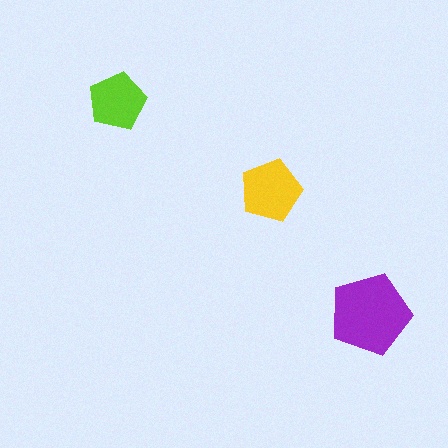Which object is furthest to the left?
The lime pentagon is leftmost.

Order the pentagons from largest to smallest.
the purple one, the yellow one, the lime one.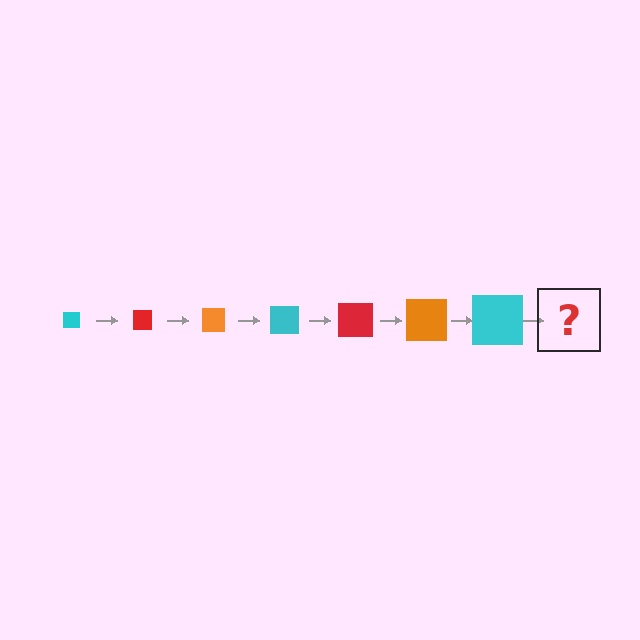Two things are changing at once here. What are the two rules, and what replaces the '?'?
The two rules are that the square grows larger each step and the color cycles through cyan, red, and orange. The '?' should be a red square, larger than the previous one.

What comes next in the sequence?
The next element should be a red square, larger than the previous one.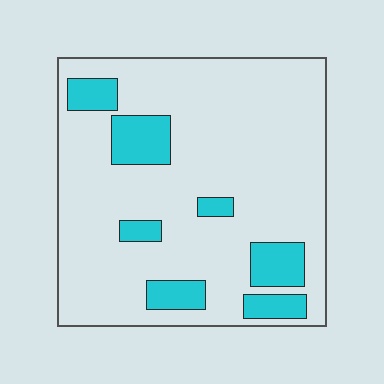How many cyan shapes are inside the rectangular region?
7.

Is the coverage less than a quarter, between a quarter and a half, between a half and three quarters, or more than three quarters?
Less than a quarter.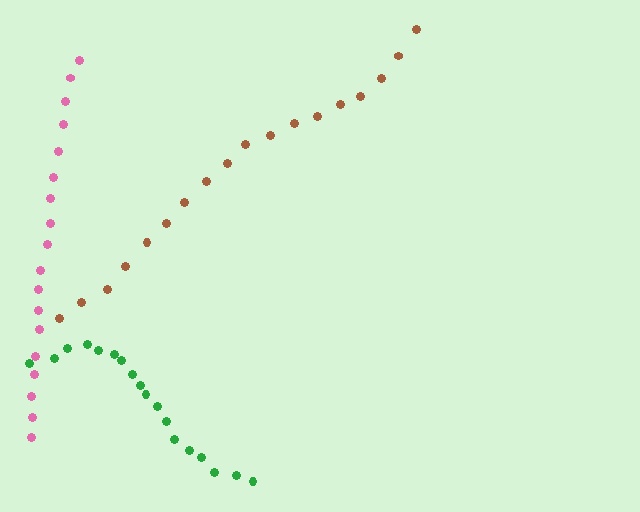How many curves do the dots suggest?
There are 3 distinct paths.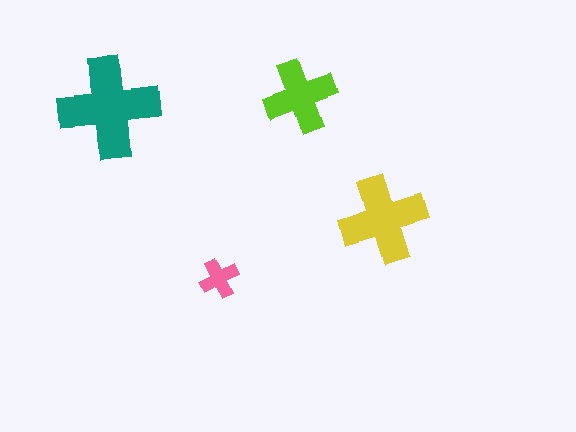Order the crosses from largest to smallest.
the teal one, the yellow one, the lime one, the pink one.